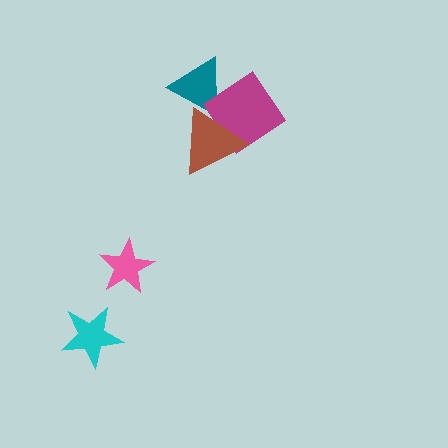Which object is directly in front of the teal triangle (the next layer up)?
The magenta diamond is directly in front of the teal triangle.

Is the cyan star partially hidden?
No, no other shape covers it.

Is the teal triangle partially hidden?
Yes, it is partially covered by another shape.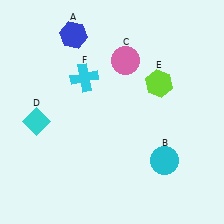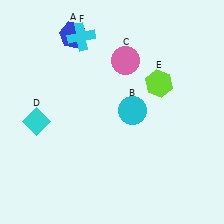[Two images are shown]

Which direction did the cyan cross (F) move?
The cyan cross (F) moved up.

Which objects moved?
The objects that moved are: the cyan circle (B), the cyan cross (F).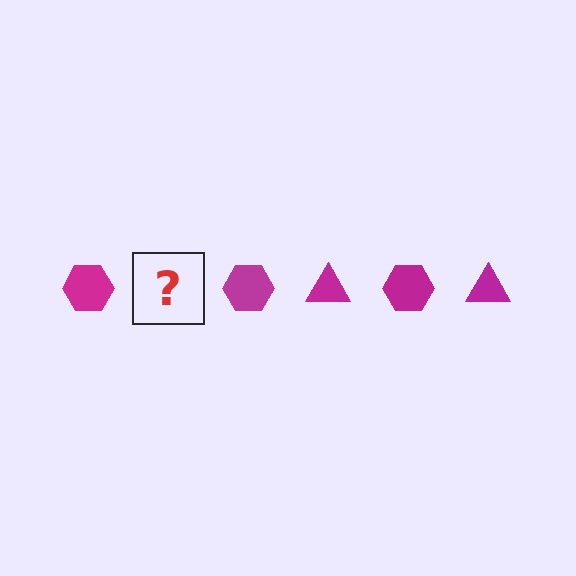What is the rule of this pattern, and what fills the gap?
The rule is that the pattern cycles through hexagon, triangle shapes in magenta. The gap should be filled with a magenta triangle.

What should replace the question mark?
The question mark should be replaced with a magenta triangle.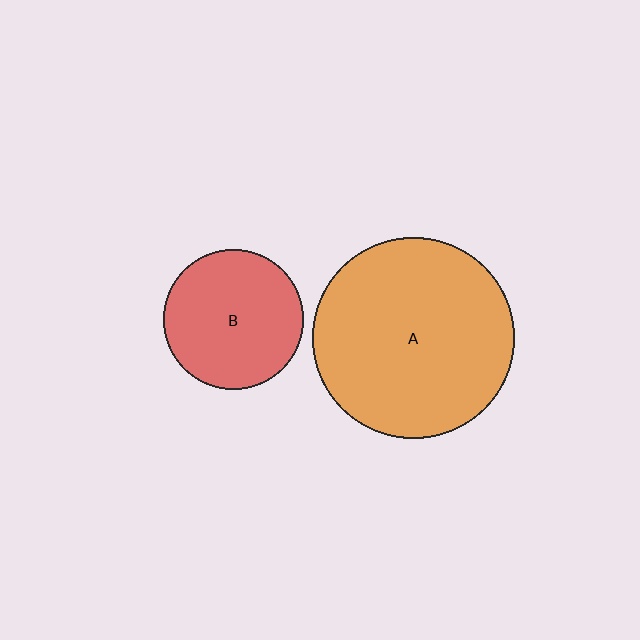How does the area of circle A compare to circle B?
Approximately 2.1 times.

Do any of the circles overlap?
No, none of the circles overlap.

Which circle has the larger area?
Circle A (orange).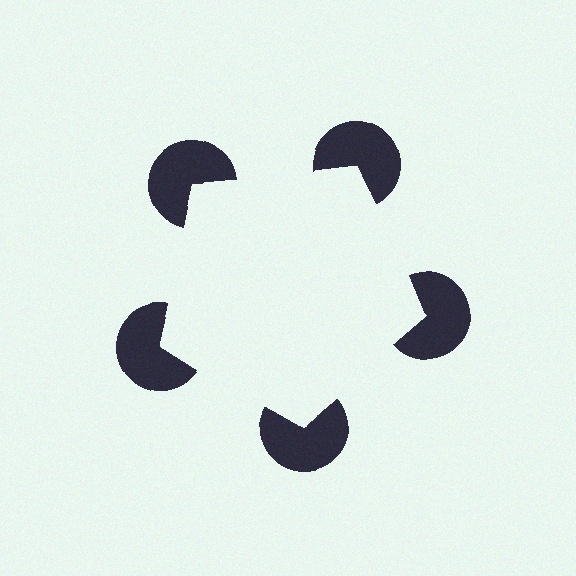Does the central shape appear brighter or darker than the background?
It typically appears slightly brighter than the background, even though no actual brightness change is drawn.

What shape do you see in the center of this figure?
An illusory pentagon — its edges are inferred from the aligned wedge cuts in the pac-man discs, not physically drawn.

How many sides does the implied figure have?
5 sides.